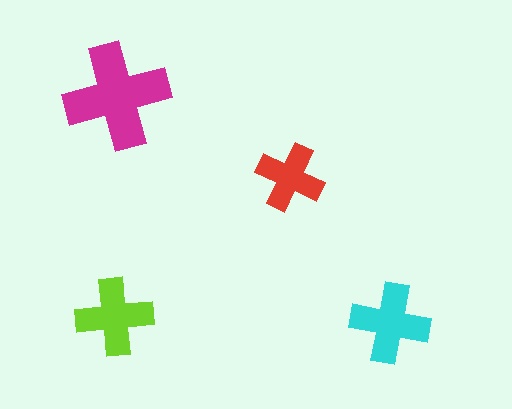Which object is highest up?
The magenta cross is topmost.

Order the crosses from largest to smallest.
the magenta one, the cyan one, the lime one, the red one.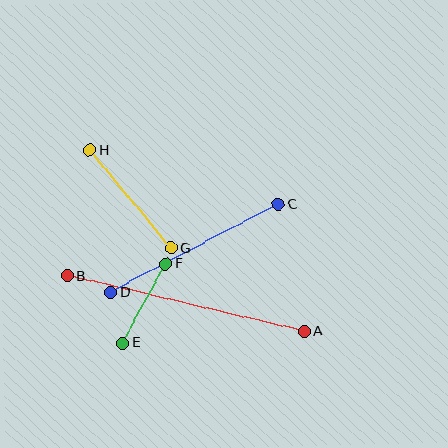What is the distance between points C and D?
The distance is approximately 189 pixels.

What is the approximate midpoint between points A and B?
The midpoint is at approximately (186, 304) pixels.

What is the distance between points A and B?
The distance is approximately 243 pixels.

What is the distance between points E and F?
The distance is approximately 90 pixels.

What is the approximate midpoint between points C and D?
The midpoint is at approximately (194, 248) pixels.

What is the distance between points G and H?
The distance is approximately 127 pixels.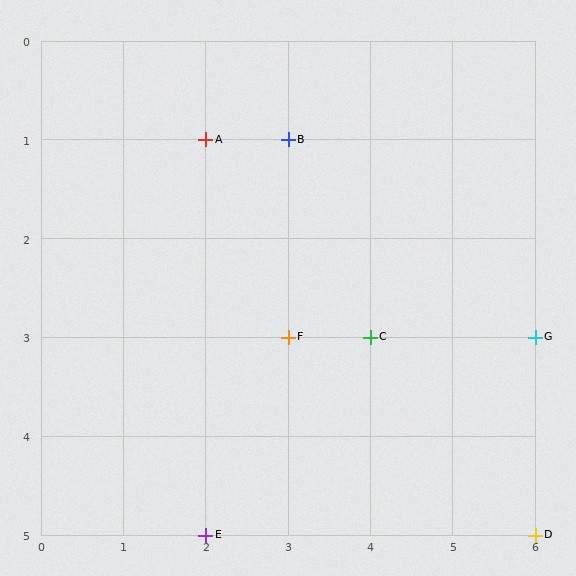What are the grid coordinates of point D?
Point D is at grid coordinates (6, 5).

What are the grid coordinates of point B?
Point B is at grid coordinates (3, 1).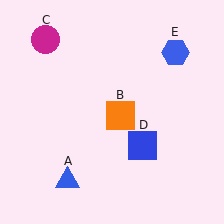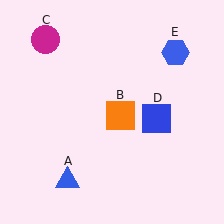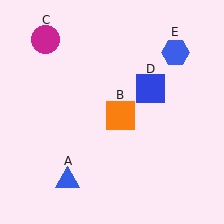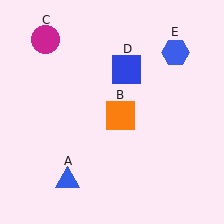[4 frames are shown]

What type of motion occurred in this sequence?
The blue square (object D) rotated counterclockwise around the center of the scene.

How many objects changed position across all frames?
1 object changed position: blue square (object D).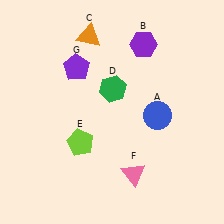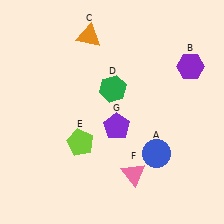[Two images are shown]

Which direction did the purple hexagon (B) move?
The purple hexagon (B) moved right.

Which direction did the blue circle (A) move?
The blue circle (A) moved down.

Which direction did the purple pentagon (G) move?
The purple pentagon (G) moved down.